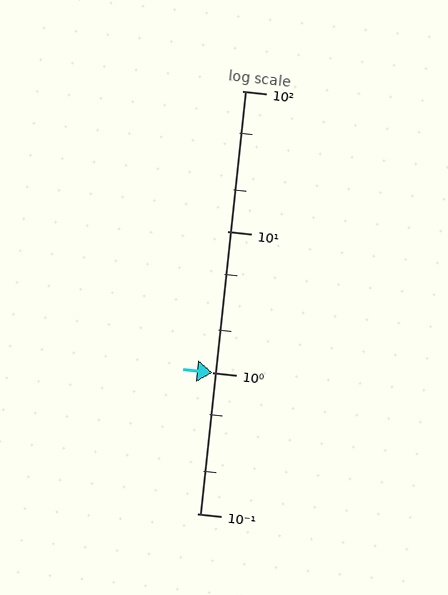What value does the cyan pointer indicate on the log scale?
The pointer indicates approximately 0.99.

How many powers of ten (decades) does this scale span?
The scale spans 3 decades, from 0.1 to 100.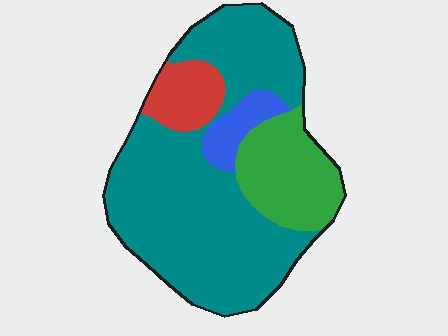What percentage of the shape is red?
Red covers roughly 10% of the shape.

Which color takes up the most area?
Teal, at roughly 65%.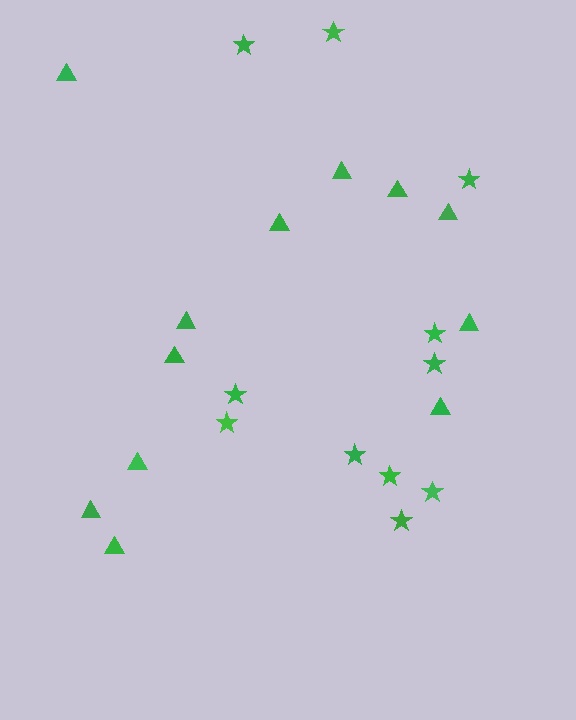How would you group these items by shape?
There are 2 groups: one group of triangles (12) and one group of stars (11).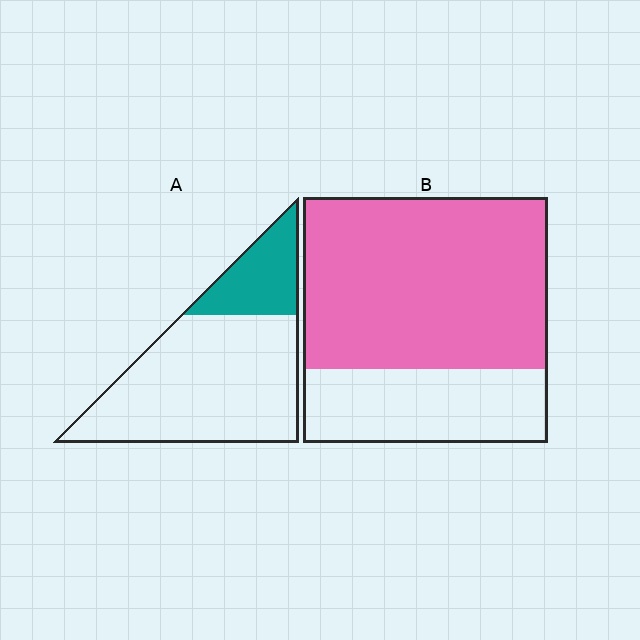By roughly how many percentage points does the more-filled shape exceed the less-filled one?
By roughly 45 percentage points (B over A).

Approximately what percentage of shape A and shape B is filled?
A is approximately 25% and B is approximately 70%.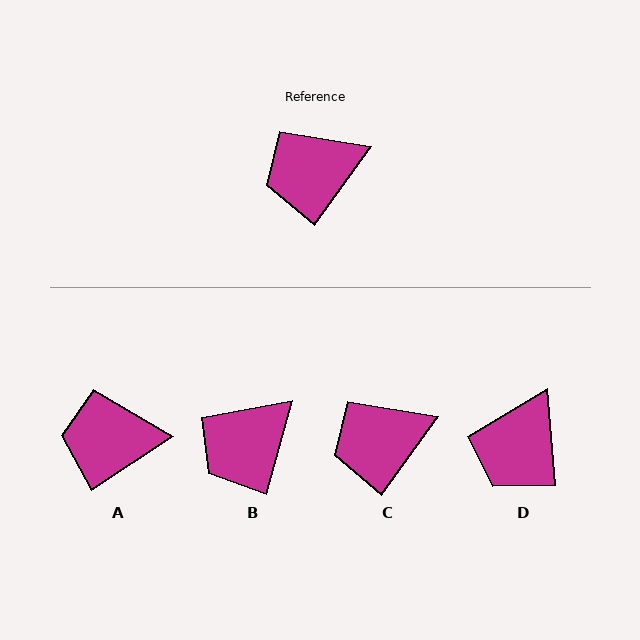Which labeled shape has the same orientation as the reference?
C.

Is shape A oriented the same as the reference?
No, it is off by about 21 degrees.